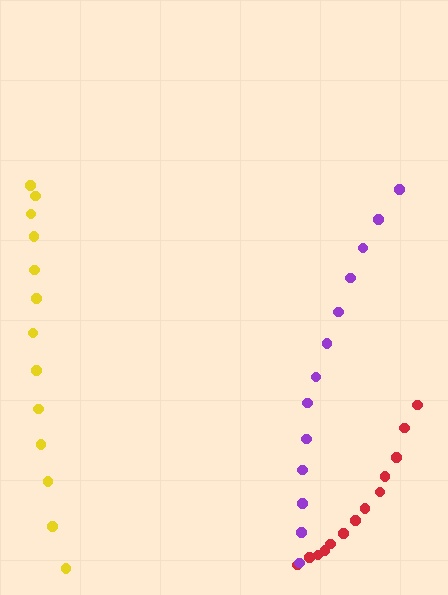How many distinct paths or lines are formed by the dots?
There are 3 distinct paths.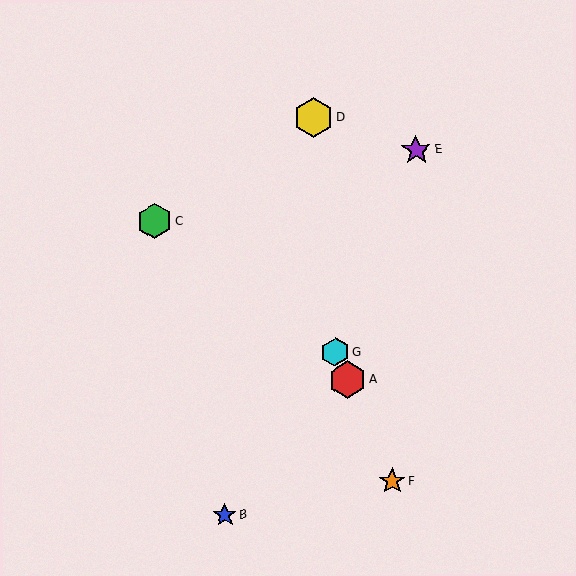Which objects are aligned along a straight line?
Objects A, F, G are aligned along a straight line.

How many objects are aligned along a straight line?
3 objects (A, F, G) are aligned along a straight line.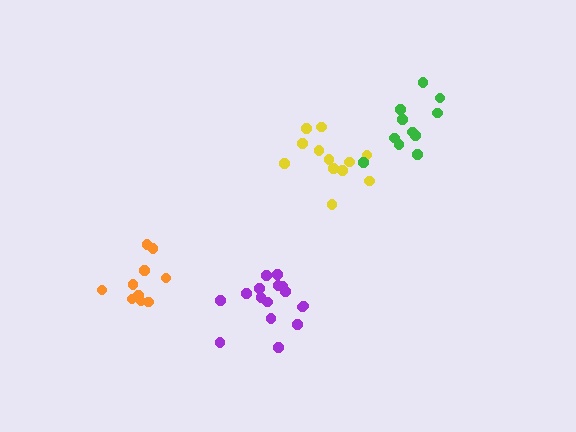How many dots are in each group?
Group 1: 12 dots, Group 2: 10 dots, Group 3: 16 dots, Group 4: 11 dots (49 total).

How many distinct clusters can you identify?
There are 4 distinct clusters.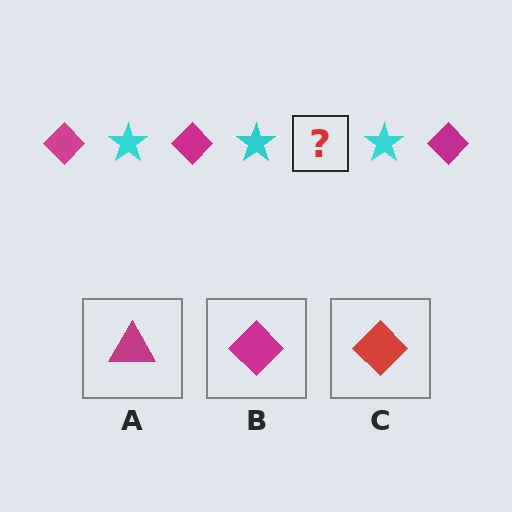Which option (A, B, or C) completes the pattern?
B.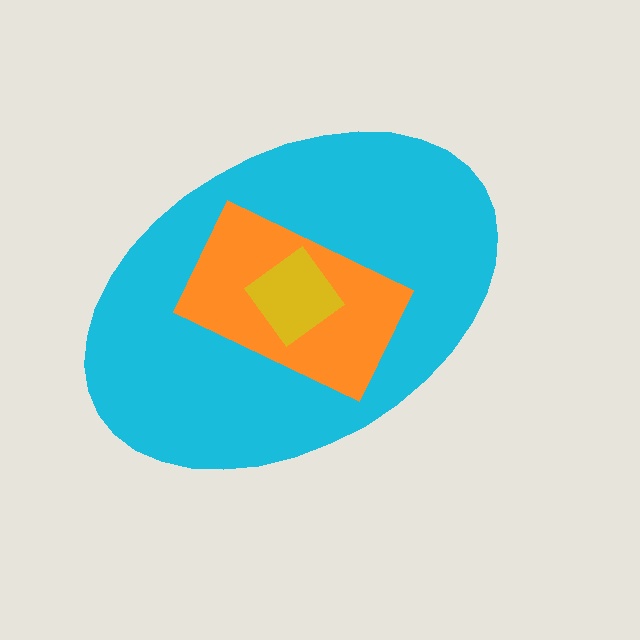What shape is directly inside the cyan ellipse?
The orange rectangle.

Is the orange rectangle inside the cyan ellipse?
Yes.